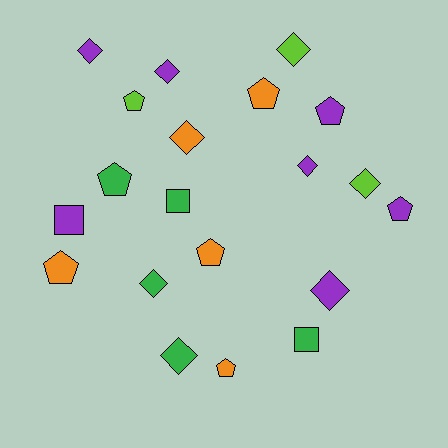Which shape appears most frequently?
Diamond, with 9 objects.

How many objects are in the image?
There are 20 objects.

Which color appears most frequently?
Purple, with 7 objects.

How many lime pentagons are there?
There is 1 lime pentagon.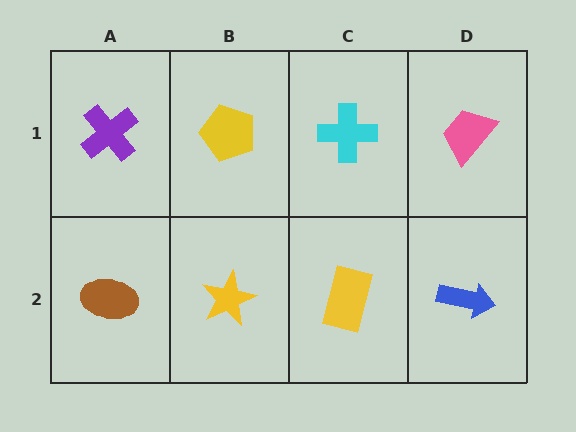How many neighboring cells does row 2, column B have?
3.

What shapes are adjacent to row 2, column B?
A yellow pentagon (row 1, column B), a brown ellipse (row 2, column A), a yellow rectangle (row 2, column C).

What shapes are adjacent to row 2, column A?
A purple cross (row 1, column A), a yellow star (row 2, column B).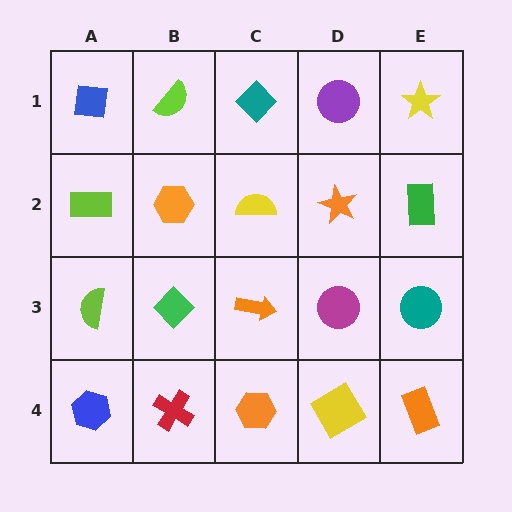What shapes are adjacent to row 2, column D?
A purple circle (row 1, column D), a magenta circle (row 3, column D), a yellow semicircle (row 2, column C), a green rectangle (row 2, column E).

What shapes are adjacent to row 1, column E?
A green rectangle (row 2, column E), a purple circle (row 1, column D).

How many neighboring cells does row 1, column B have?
3.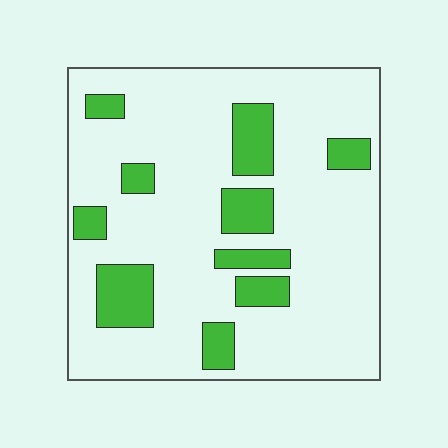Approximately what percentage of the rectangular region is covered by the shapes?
Approximately 20%.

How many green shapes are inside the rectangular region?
10.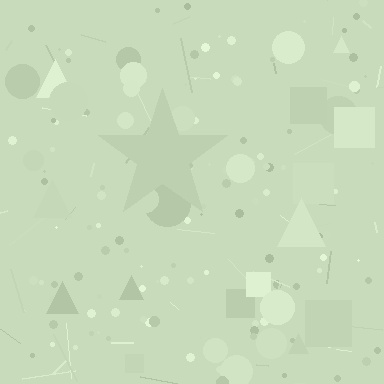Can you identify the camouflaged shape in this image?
The camouflaged shape is a star.